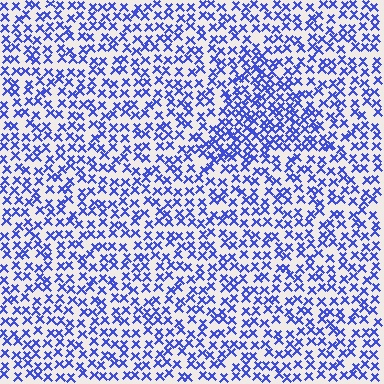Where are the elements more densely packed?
The elements are more densely packed inside the triangle boundary.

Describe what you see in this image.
The image contains small blue elements arranged at two different densities. A triangle-shaped region is visible where the elements are more densely packed than the surrounding area.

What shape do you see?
I see a triangle.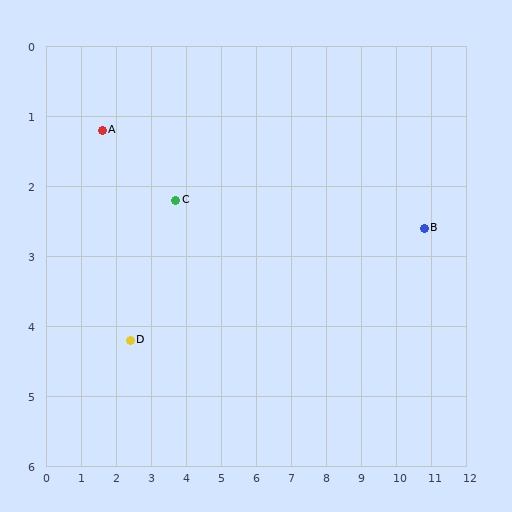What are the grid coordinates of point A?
Point A is at approximately (1.6, 1.2).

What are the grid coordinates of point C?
Point C is at approximately (3.7, 2.2).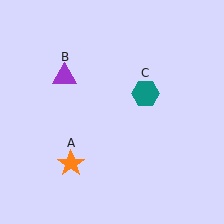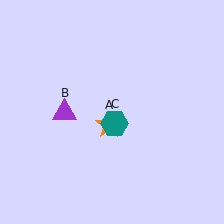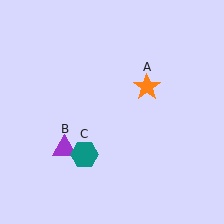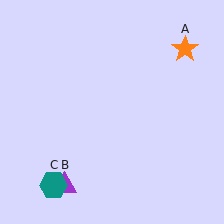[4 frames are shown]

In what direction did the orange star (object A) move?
The orange star (object A) moved up and to the right.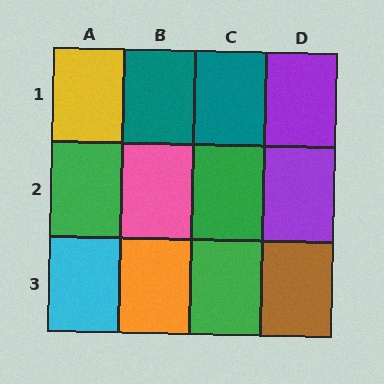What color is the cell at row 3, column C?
Green.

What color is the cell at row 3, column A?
Cyan.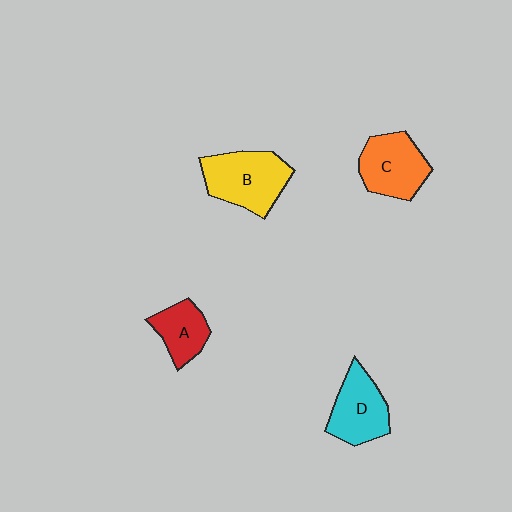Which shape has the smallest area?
Shape A (red).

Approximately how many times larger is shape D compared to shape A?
Approximately 1.4 times.